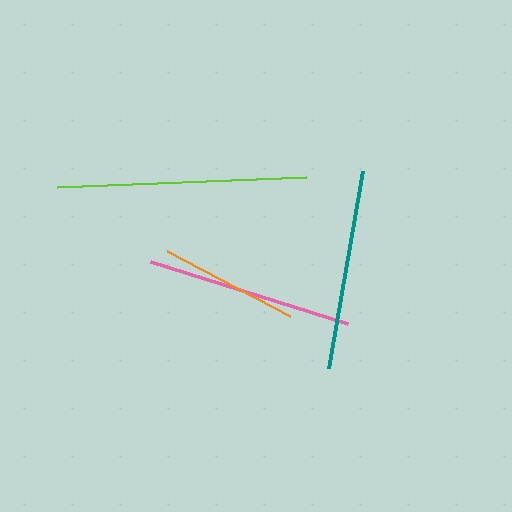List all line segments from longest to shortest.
From longest to shortest: lime, pink, teal, orange.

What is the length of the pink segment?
The pink segment is approximately 207 pixels long.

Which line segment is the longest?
The lime line is the longest at approximately 249 pixels.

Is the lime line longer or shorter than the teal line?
The lime line is longer than the teal line.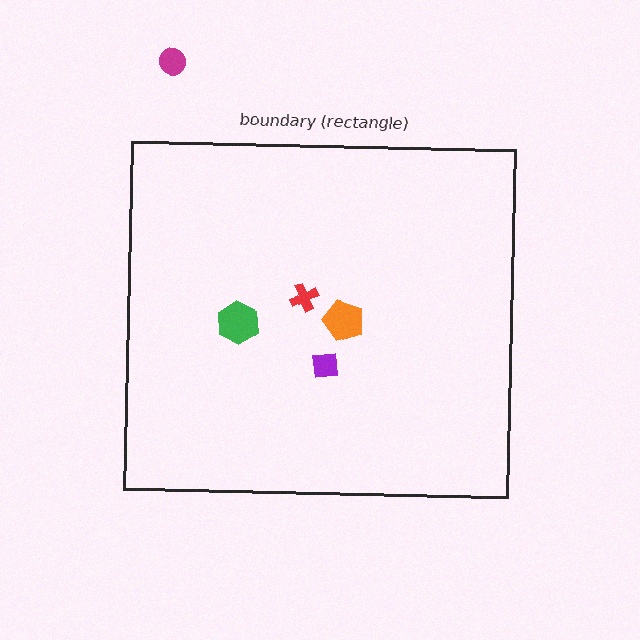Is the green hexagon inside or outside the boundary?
Inside.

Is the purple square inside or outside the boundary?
Inside.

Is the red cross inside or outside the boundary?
Inside.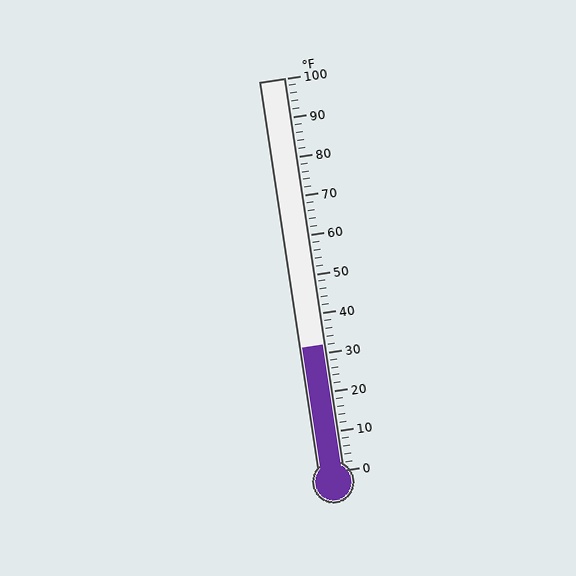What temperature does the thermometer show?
The thermometer shows approximately 32°F.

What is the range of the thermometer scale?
The thermometer scale ranges from 0°F to 100°F.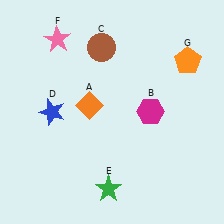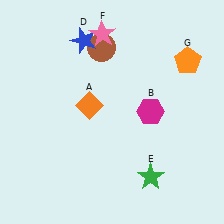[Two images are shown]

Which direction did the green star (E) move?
The green star (E) moved right.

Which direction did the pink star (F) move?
The pink star (F) moved right.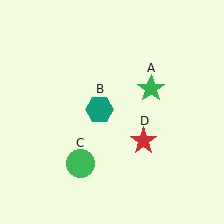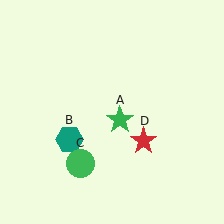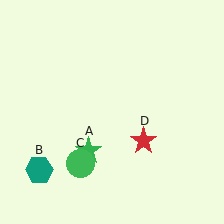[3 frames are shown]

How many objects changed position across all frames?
2 objects changed position: green star (object A), teal hexagon (object B).